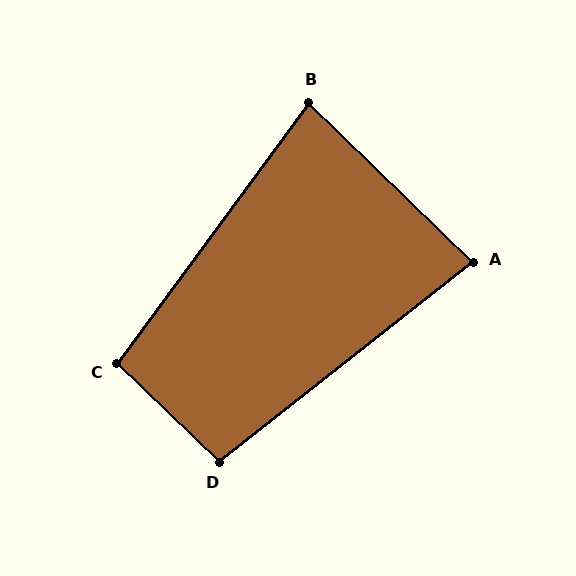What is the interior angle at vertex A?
Approximately 82 degrees (acute).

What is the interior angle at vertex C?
Approximately 98 degrees (obtuse).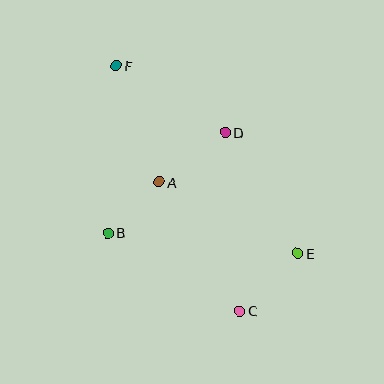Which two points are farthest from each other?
Points C and F are farthest from each other.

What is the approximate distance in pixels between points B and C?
The distance between B and C is approximately 153 pixels.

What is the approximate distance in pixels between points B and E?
The distance between B and E is approximately 191 pixels.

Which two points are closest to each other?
Points A and B are closest to each other.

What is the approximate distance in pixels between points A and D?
The distance between A and D is approximately 83 pixels.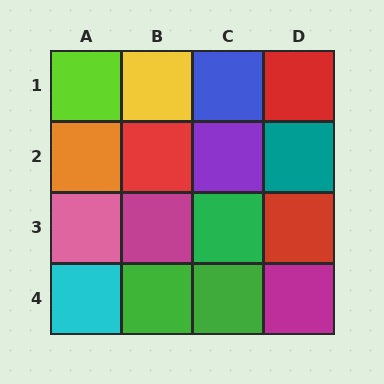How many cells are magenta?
2 cells are magenta.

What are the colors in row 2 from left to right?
Orange, red, purple, teal.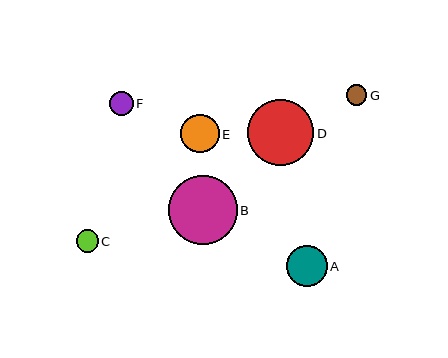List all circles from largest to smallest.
From largest to smallest: B, D, A, E, F, C, G.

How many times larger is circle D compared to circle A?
Circle D is approximately 1.6 times the size of circle A.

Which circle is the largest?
Circle B is the largest with a size of approximately 69 pixels.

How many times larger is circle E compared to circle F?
Circle E is approximately 1.6 times the size of circle F.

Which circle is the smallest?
Circle G is the smallest with a size of approximately 21 pixels.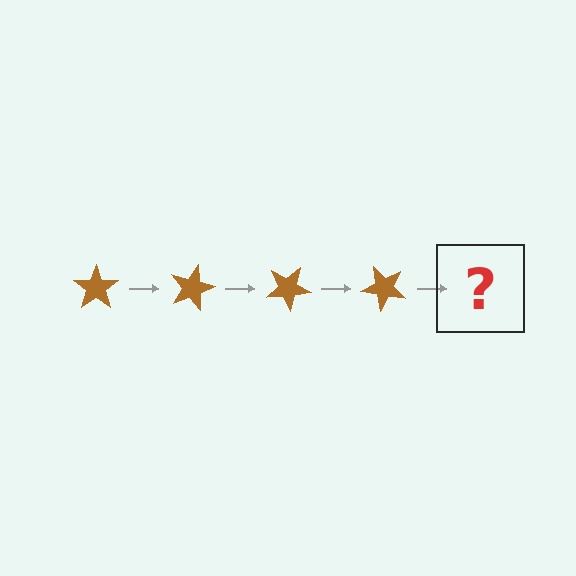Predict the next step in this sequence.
The next step is a brown star rotated 60 degrees.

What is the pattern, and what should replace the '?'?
The pattern is that the star rotates 15 degrees each step. The '?' should be a brown star rotated 60 degrees.